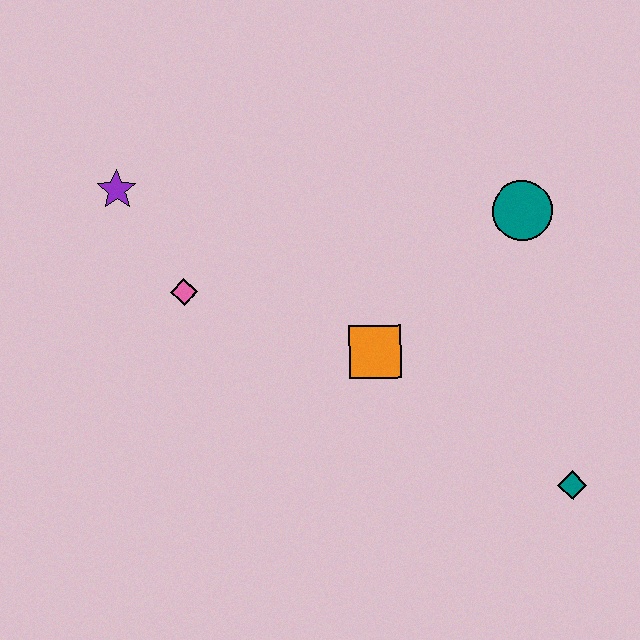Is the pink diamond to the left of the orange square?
Yes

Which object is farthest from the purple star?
The teal diamond is farthest from the purple star.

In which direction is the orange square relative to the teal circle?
The orange square is to the left of the teal circle.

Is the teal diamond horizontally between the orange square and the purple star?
No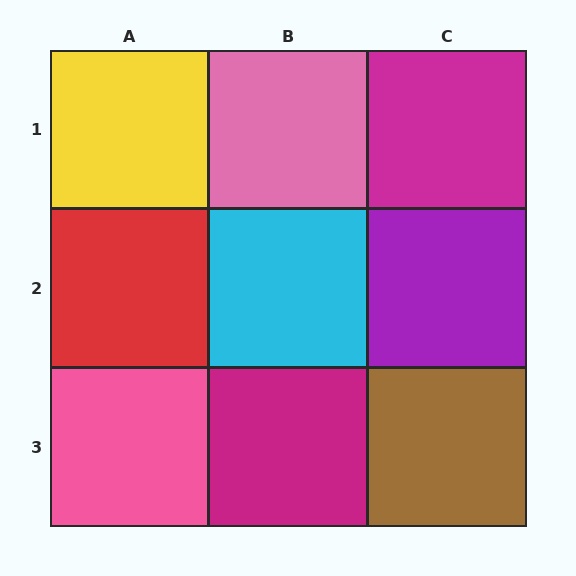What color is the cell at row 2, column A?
Red.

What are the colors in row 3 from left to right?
Pink, magenta, brown.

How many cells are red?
1 cell is red.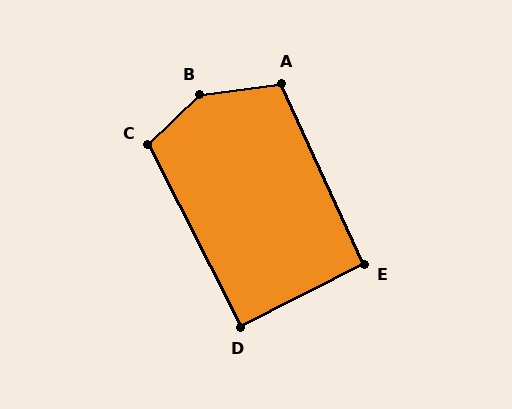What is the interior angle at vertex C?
Approximately 107 degrees (obtuse).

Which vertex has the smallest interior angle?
D, at approximately 90 degrees.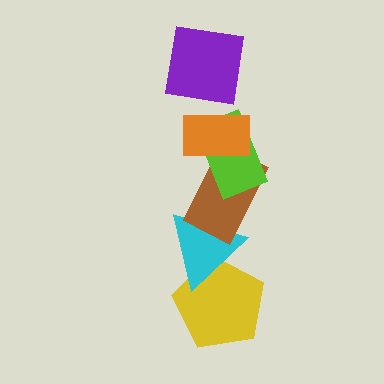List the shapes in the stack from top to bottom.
From top to bottom: the purple square, the orange rectangle, the lime rectangle, the brown rectangle, the cyan triangle, the yellow pentagon.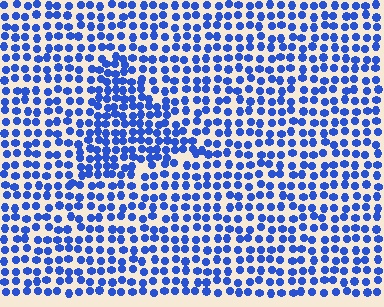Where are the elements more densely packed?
The elements are more densely packed inside the triangle boundary.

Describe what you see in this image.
The image contains small blue elements arranged at two different densities. A triangle-shaped region is visible where the elements are more densely packed than the surrounding area.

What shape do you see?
I see a triangle.